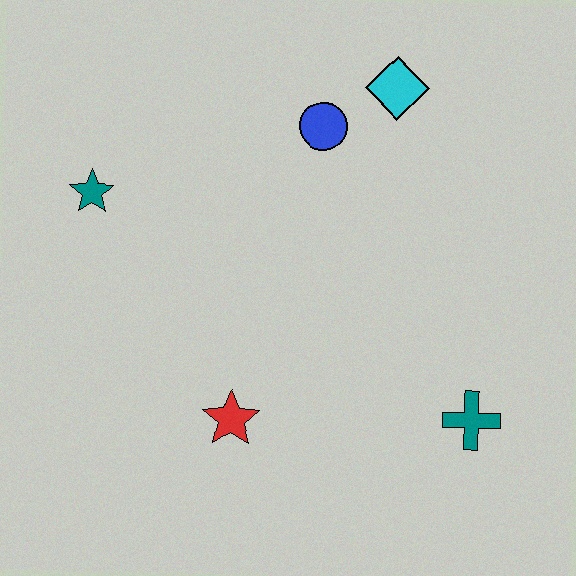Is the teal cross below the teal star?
Yes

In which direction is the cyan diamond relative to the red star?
The cyan diamond is above the red star.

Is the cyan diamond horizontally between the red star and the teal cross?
Yes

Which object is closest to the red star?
The teal cross is closest to the red star.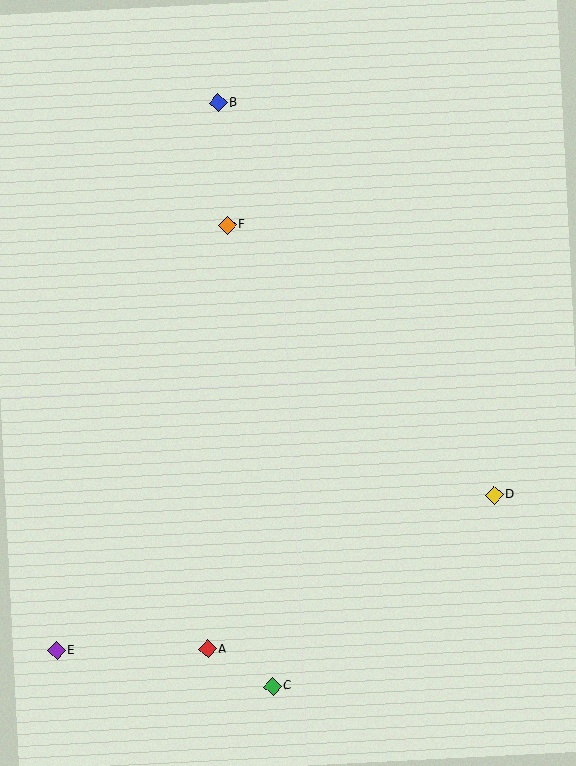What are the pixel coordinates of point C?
Point C is at (272, 686).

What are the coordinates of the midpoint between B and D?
The midpoint between B and D is at (356, 299).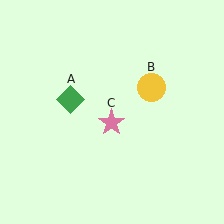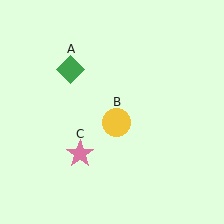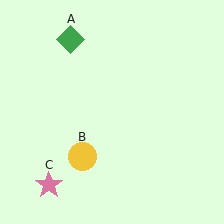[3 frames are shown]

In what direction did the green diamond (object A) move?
The green diamond (object A) moved up.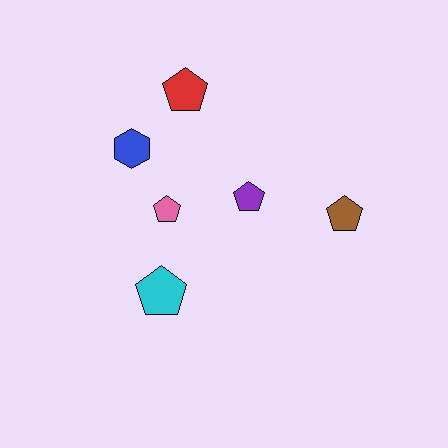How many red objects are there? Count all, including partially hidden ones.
There is 1 red object.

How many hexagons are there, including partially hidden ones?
There is 1 hexagon.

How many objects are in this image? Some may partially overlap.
There are 6 objects.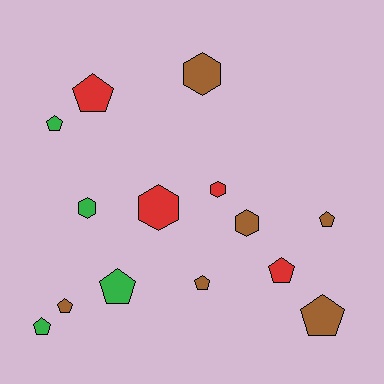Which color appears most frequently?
Brown, with 6 objects.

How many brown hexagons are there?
There are 2 brown hexagons.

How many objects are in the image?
There are 14 objects.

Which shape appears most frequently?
Pentagon, with 9 objects.